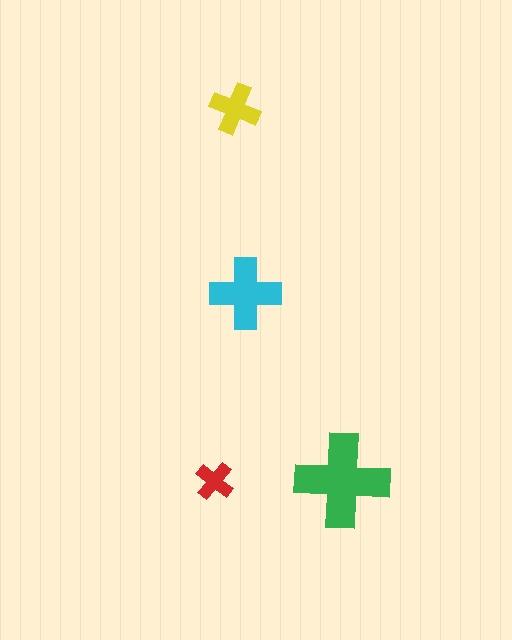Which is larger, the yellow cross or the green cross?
The green one.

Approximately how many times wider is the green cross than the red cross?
About 2.5 times wider.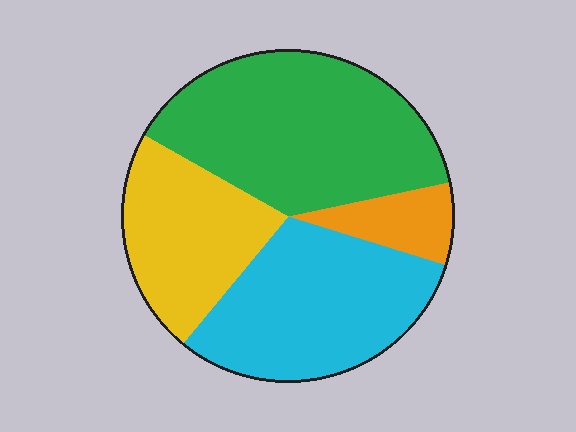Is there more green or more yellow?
Green.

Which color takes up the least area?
Orange, at roughly 10%.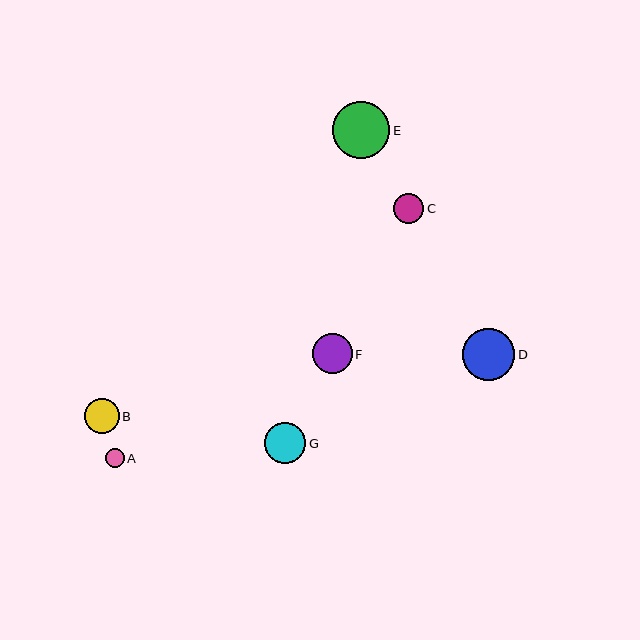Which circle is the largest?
Circle E is the largest with a size of approximately 57 pixels.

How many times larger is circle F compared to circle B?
Circle F is approximately 1.1 times the size of circle B.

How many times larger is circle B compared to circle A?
Circle B is approximately 1.9 times the size of circle A.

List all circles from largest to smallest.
From largest to smallest: E, D, G, F, B, C, A.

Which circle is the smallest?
Circle A is the smallest with a size of approximately 19 pixels.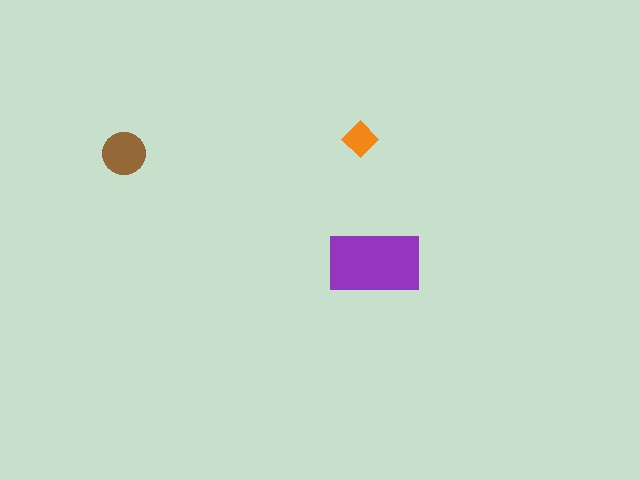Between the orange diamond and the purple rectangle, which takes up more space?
The purple rectangle.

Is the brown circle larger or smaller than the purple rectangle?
Smaller.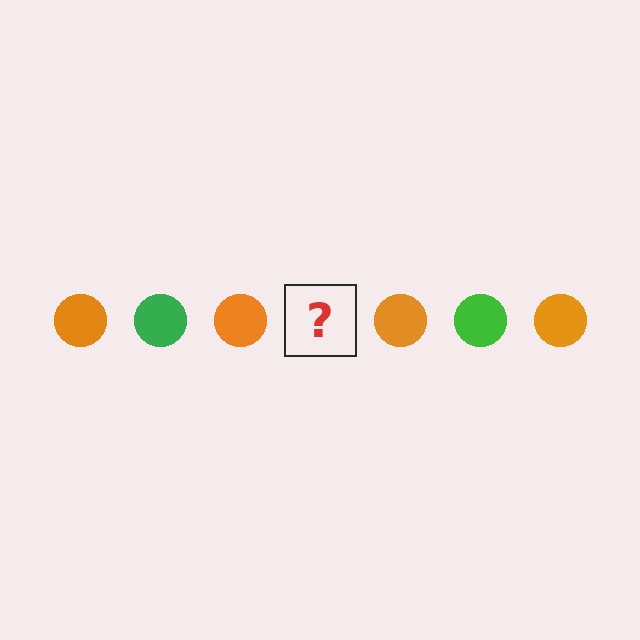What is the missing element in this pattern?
The missing element is a green circle.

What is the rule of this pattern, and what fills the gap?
The rule is that the pattern cycles through orange, green circles. The gap should be filled with a green circle.